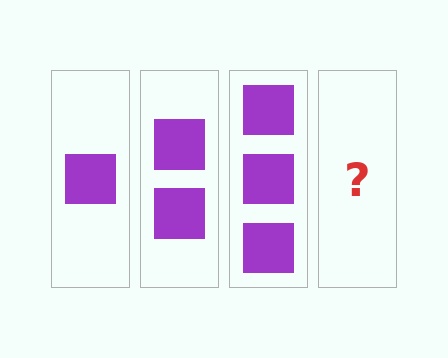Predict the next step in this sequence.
The next step is 4 squares.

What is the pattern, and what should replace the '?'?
The pattern is that each step adds one more square. The '?' should be 4 squares.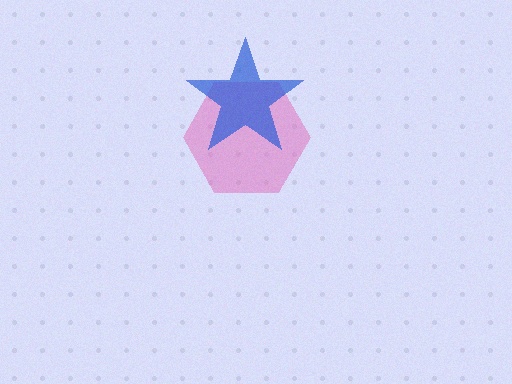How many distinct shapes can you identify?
There are 2 distinct shapes: a pink hexagon, a blue star.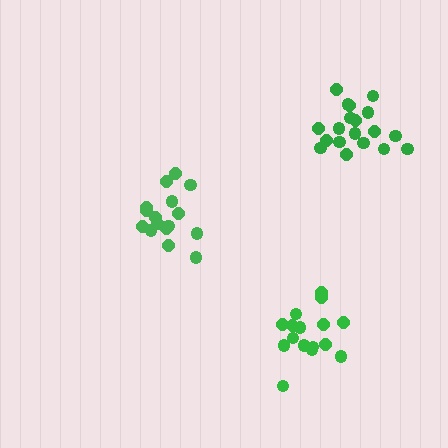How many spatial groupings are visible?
There are 3 spatial groupings.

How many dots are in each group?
Group 1: 16 dots, Group 2: 16 dots, Group 3: 19 dots (51 total).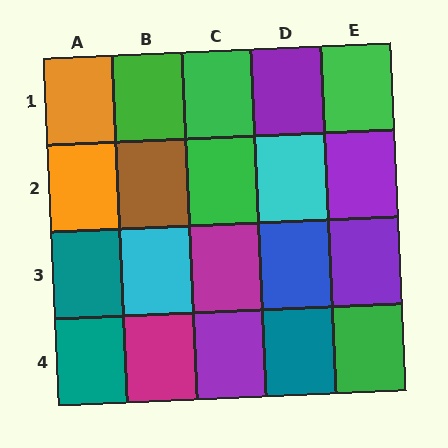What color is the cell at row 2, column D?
Cyan.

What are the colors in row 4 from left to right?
Teal, magenta, purple, teal, green.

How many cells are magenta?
2 cells are magenta.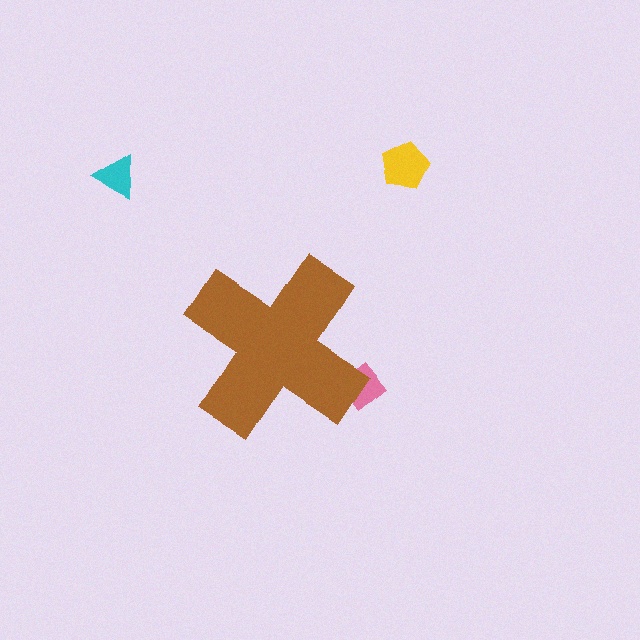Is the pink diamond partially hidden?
Yes, the pink diamond is partially hidden behind the brown cross.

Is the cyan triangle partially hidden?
No, the cyan triangle is fully visible.